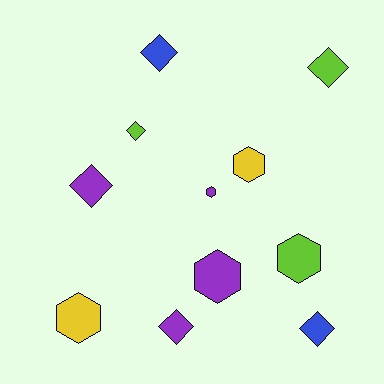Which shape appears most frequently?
Diamond, with 6 objects.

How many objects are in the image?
There are 11 objects.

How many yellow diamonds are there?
There are no yellow diamonds.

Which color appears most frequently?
Purple, with 4 objects.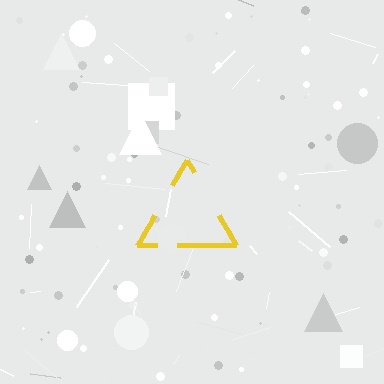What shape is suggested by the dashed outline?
The dashed outline suggests a triangle.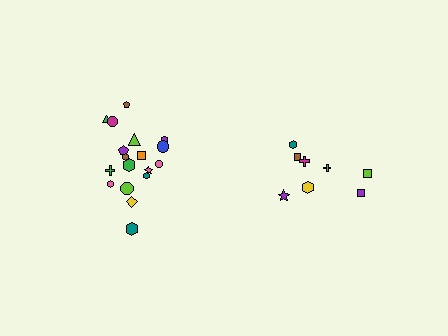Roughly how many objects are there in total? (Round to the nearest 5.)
Roughly 25 objects in total.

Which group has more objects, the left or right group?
The left group.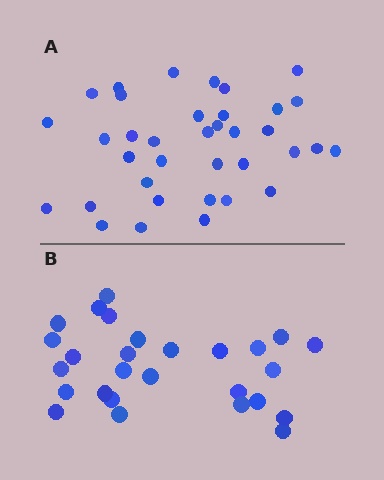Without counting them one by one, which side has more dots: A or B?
Region A (the top region) has more dots.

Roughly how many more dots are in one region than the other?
Region A has roughly 8 or so more dots than region B.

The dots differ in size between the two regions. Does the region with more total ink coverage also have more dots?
No. Region B has more total ink coverage because its dots are larger, but region A actually contains more individual dots. Total area can be misleading — the number of items is what matters here.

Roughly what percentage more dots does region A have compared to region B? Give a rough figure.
About 35% more.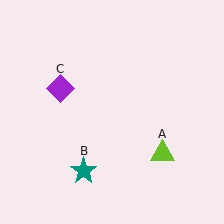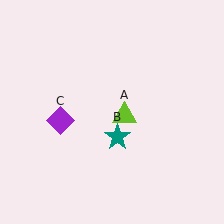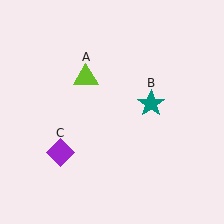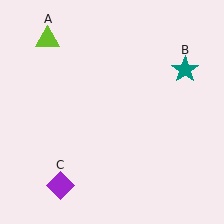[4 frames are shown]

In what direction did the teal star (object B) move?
The teal star (object B) moved up and to the right.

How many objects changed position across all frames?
3 objects changed position: lime triangle (object A), teal star (object B), purple diamond (object C).